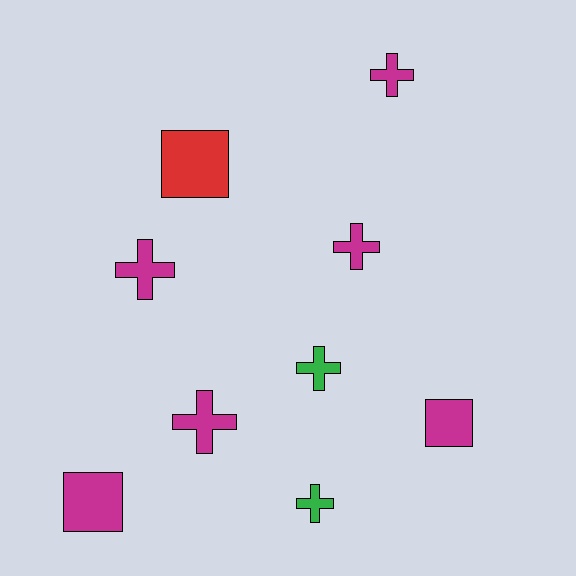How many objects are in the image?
There are 9 objects.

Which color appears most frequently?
Magenta, with 6 objects.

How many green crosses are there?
There are 2 green crosses.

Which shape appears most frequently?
Cross, with 6 objects.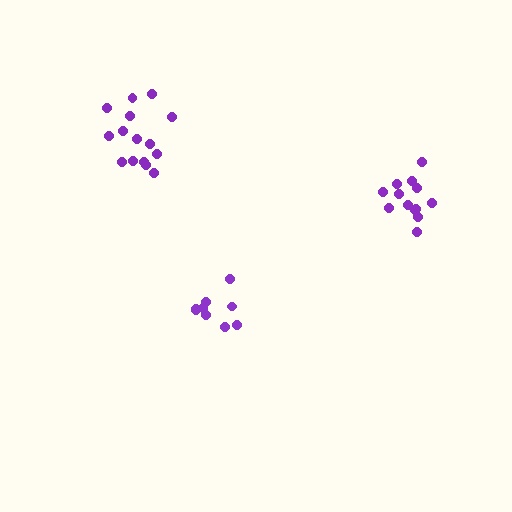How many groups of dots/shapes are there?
There are 3 groups.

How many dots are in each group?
Group 1: 15 dots, Group 2: 9 dots, Group 3: 13 dots (37 total).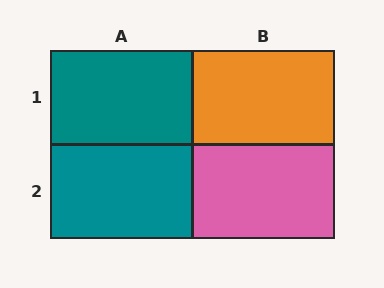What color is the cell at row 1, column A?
Teal.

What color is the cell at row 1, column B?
Orange.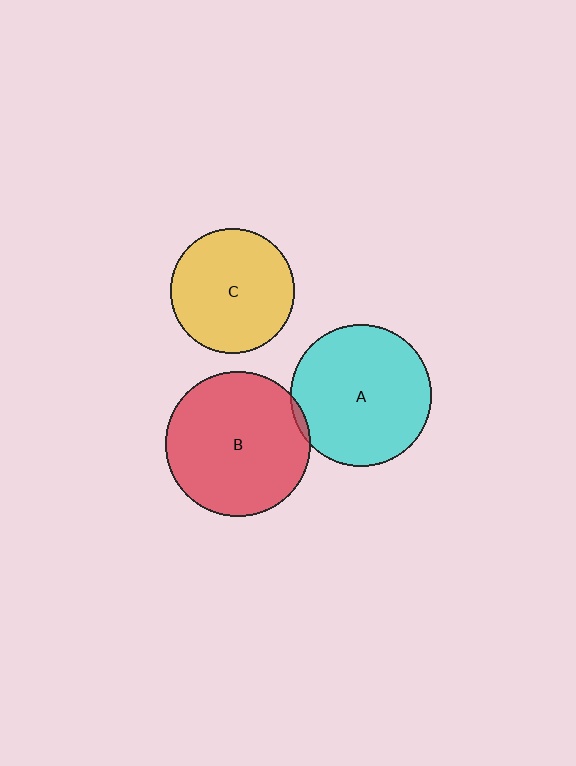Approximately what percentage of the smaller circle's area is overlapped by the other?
Approximately 5%.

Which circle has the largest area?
Circle B (red).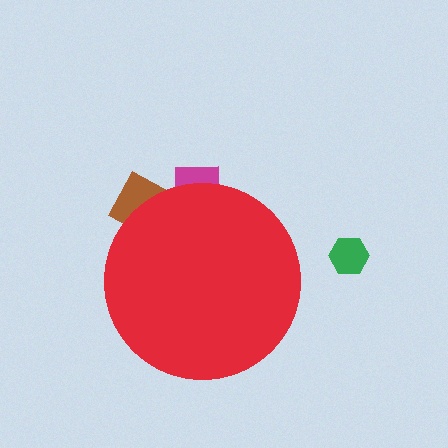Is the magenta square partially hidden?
Yes, the magenta square is partially hidden behind the red circle.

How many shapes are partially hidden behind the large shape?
2 shapes are partially hidden.